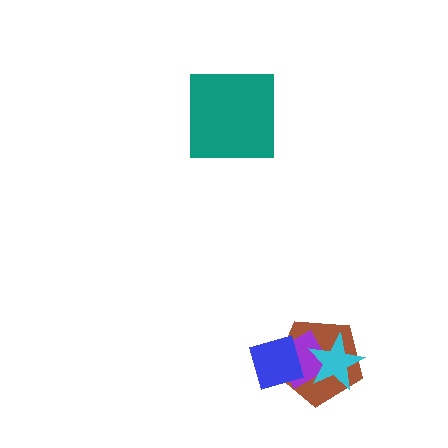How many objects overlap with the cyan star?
2 objects overlap with the cyan star.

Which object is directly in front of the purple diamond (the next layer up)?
The cyan star is directly in front of the purple diamond.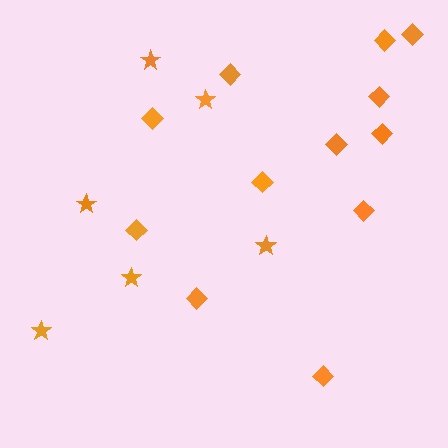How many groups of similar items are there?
There are 2 groups: one group of stars (6) and one group of diamonds (12).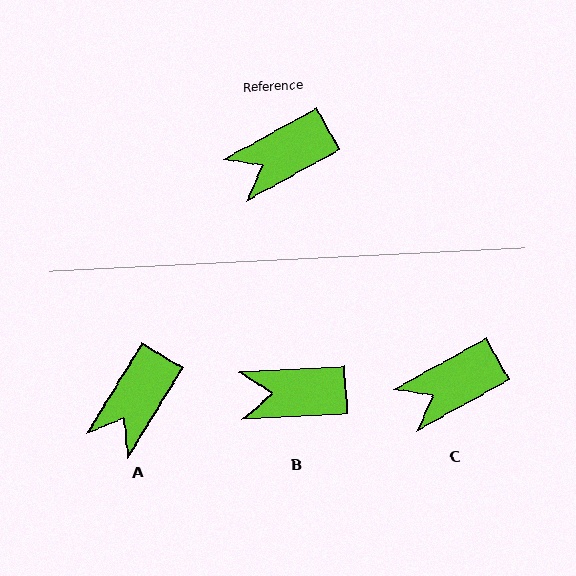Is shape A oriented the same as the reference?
No, it is off by about 29 degrees.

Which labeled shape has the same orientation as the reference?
C.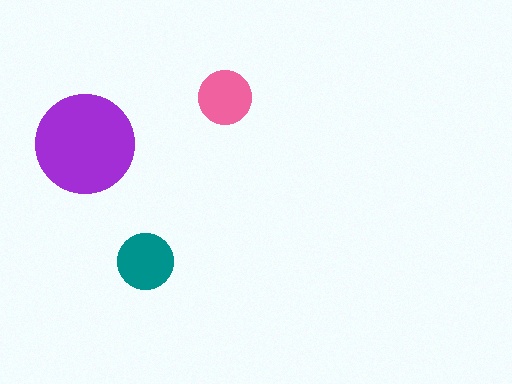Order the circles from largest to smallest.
the purple one, the teal one, the pink one.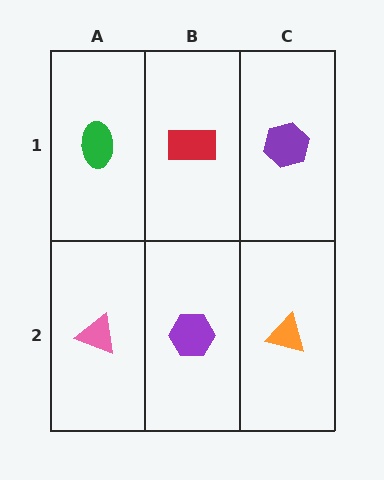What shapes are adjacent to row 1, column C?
An orange triangle (row 2, column C), a red rectangle (row 1, column B).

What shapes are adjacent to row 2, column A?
A green ellipse (row 1, column A), a purple hexagon (row 2, column B).